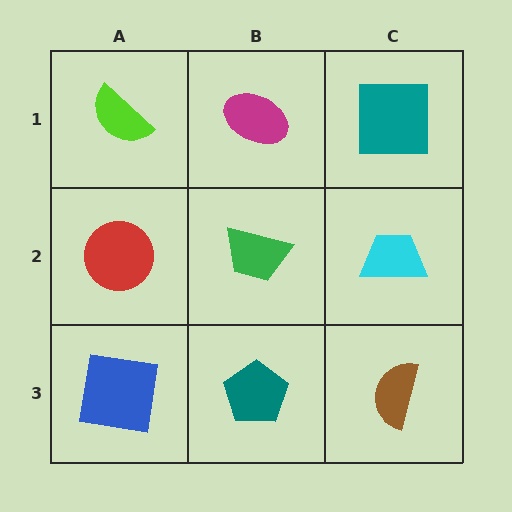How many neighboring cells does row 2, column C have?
3.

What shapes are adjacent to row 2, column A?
A lime semicircle (row 1, column A), a blue square (row 3, column A), a green trapezoid (row 2, column B).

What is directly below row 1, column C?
A cyan trapezoid.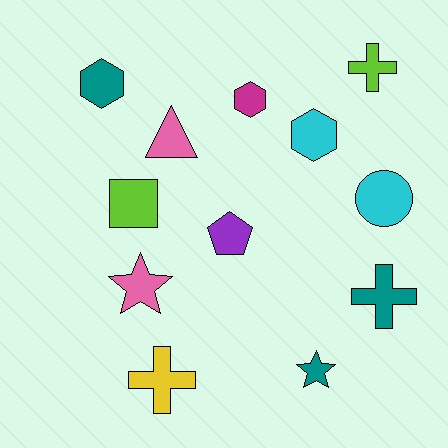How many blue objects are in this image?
There are no blue objects.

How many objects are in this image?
There are 12 objects.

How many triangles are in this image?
There is 1 triangle.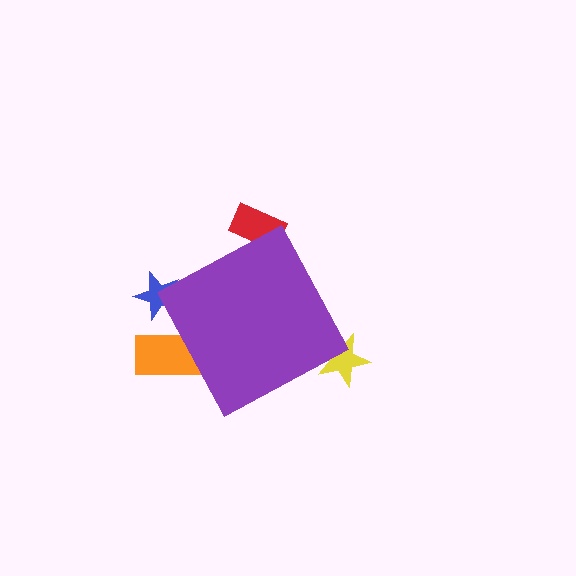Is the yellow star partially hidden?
Yes, the yellow star is partially hidden behind the purple diamond.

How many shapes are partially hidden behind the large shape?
4 shapes are partially hidden.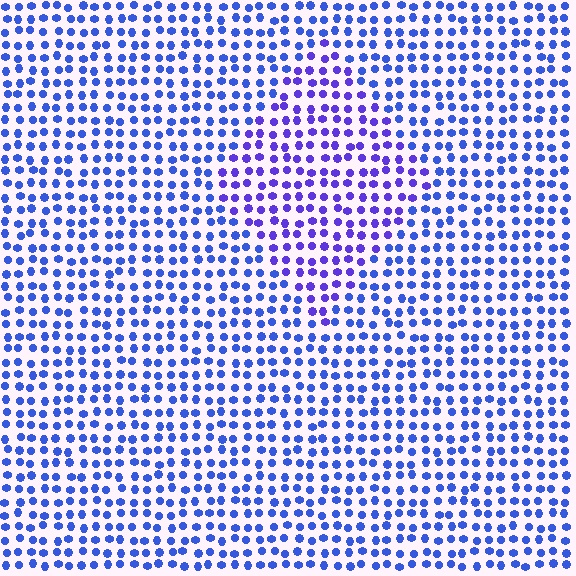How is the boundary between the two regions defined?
The boundary is defined purely by a slight shift in hue (about 27 degrees). Spacing, size, and orientation are identical on both sides.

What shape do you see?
I see a diamond.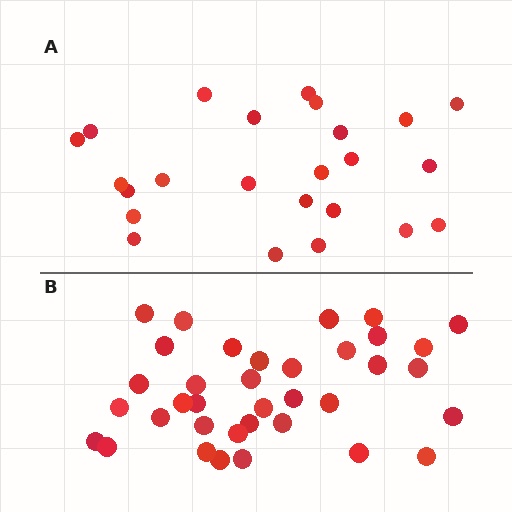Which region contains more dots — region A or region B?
Region B (the bottom region) has more dots.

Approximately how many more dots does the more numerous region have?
Region B has roughly 12 or so more dots than region A.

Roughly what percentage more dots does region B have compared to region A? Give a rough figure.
About 50% more.